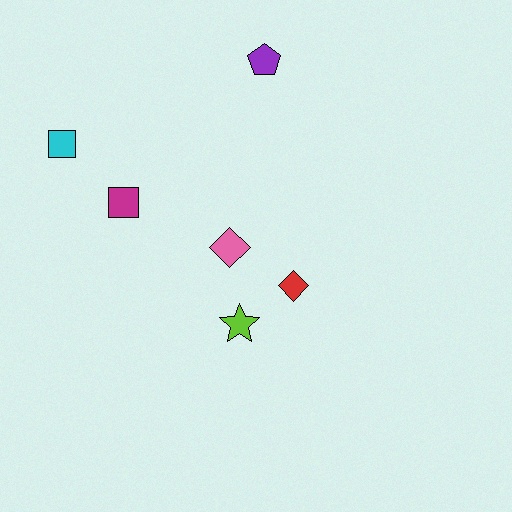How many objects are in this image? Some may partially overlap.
There are 6 objects.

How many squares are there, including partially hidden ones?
There are 2 squares.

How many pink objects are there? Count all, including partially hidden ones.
There is 1 pink object.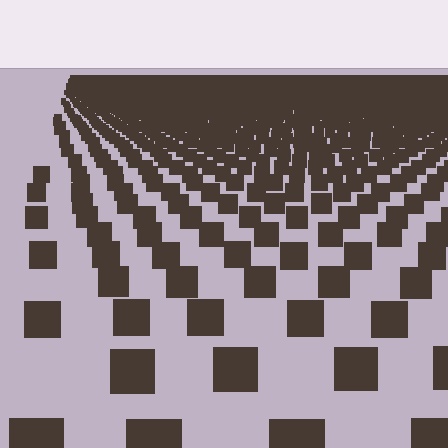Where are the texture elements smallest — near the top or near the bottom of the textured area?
Near the top.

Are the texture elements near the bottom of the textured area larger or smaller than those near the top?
Larger. Near the bottom, elements are closer to the viewer and appear at a bigger on-screen size.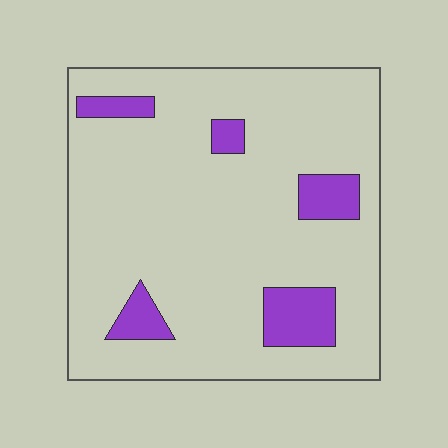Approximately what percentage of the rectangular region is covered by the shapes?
Approximately 15%.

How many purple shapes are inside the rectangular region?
5.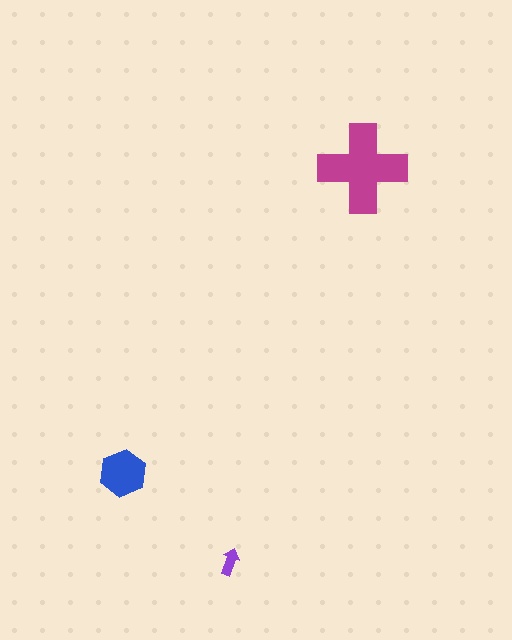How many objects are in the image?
There are 3 objects in the image.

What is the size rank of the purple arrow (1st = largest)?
3rd.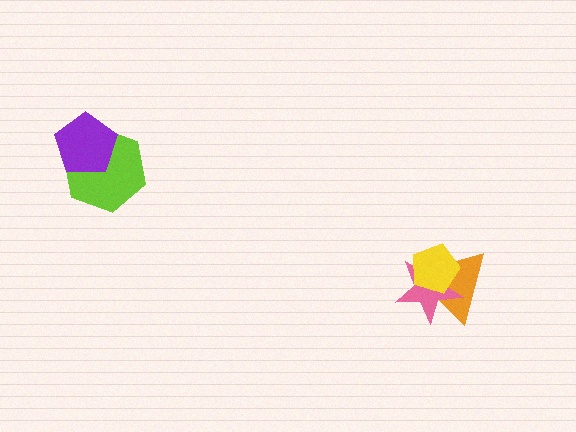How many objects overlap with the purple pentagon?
1 object overlaps with the purple pentagon.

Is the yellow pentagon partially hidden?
No, no other shape covers it.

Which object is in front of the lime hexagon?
The purple pentagon is in front of the lime hexagon.